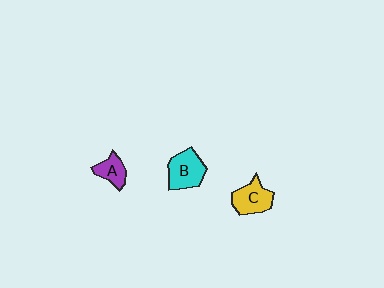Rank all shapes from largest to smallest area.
From largest to smallest: B (cyan), C (yellow), A (purple).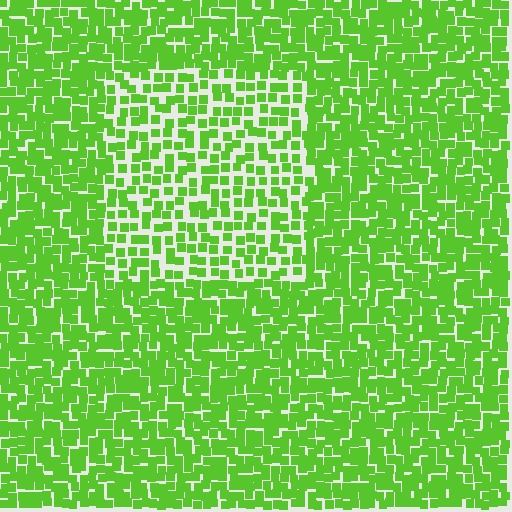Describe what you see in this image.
The image contains small lime elements arranged at two different densities. A rectangle-shaped region is visible where the elements are less densely packed than the surrounding area.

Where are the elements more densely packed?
The elements are more densely packed outside the rectangle boundary.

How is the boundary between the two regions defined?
The boundary is defined by a change in element density (approximately 1.8x ratio). All elements are the same color, size, and shape.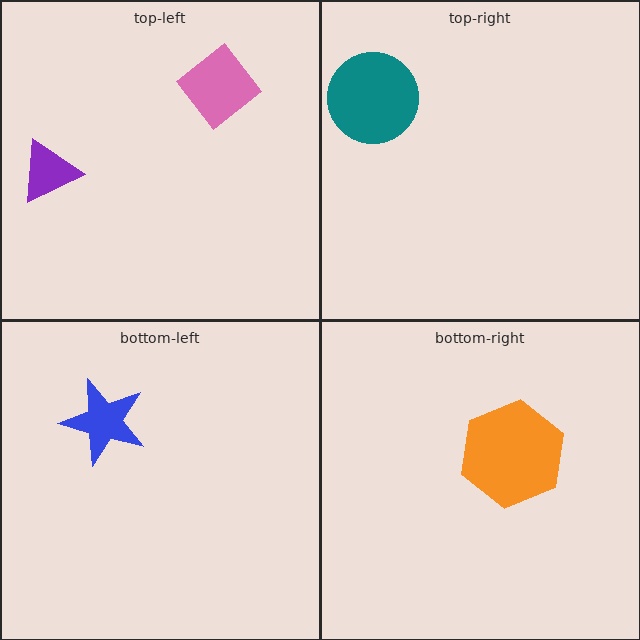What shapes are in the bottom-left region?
The blue star.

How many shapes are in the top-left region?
2.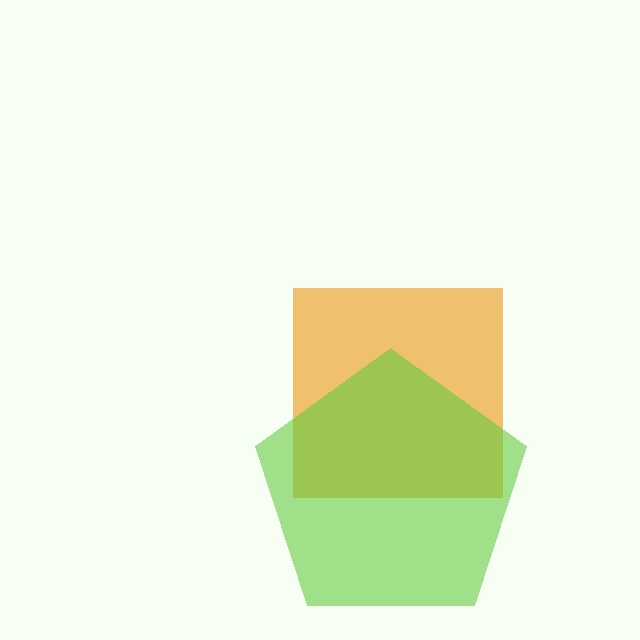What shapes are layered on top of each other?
The layered shapes are: an orange square, a lime pentagon.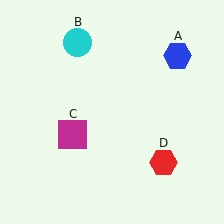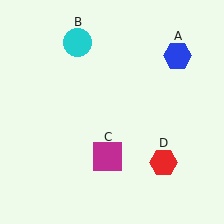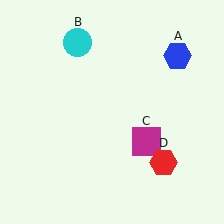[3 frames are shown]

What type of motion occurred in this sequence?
The magenta square (object C) rotated counterclockwise around the center of the scene.